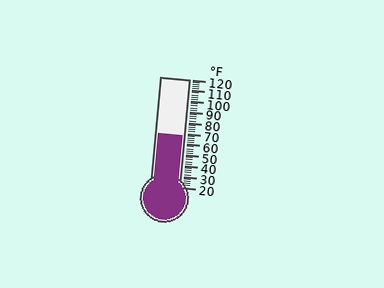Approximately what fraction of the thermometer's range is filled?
The thermometer is filled to approximately 50% of its range.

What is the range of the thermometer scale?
The thermometer scale ranges from 20°F to 120°F.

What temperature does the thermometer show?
The thermometer shows approximately 68°F.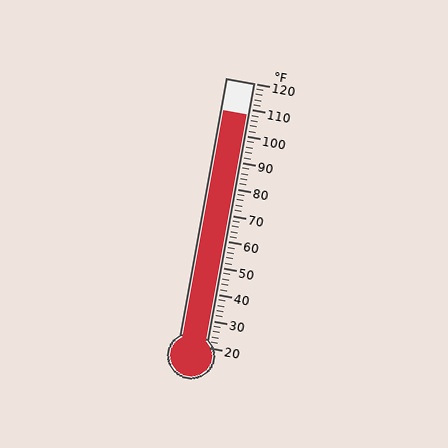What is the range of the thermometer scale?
The thermometer scale ranges from 20°F to 120°F.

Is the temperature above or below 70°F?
The temperature is above 70°F.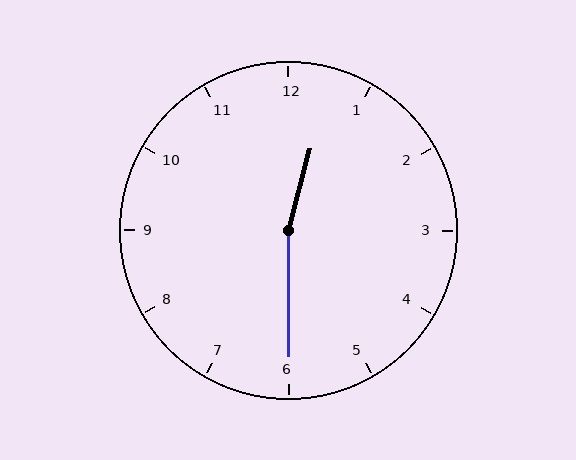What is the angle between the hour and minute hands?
Approximately 165 degrees.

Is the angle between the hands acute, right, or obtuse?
It is obtuse.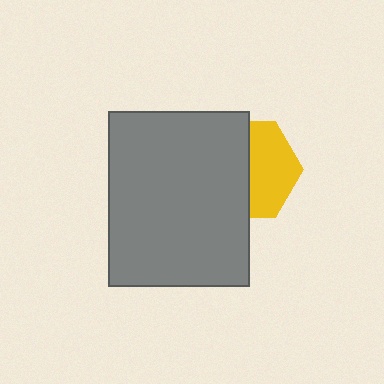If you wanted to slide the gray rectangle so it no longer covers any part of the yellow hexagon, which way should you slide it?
Slide it left — that is the most direct way to separate the two shapes.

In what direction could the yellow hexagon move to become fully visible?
The yellow hexagon could move right. That would shift it out from behind the gray rectangle entirely.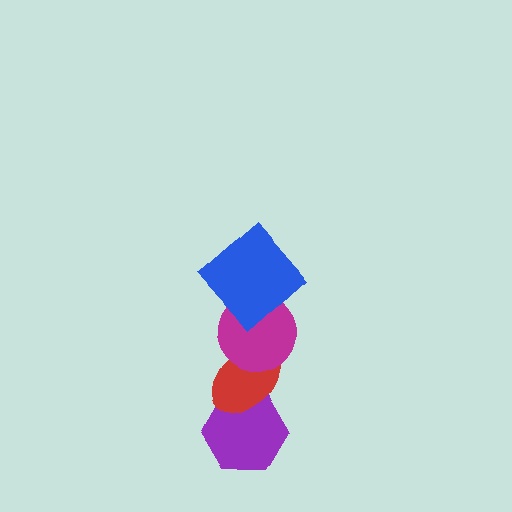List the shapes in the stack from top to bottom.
From top to bottom: the blue diamond, the magenta circle, the red ellipse, the purple hexagon.